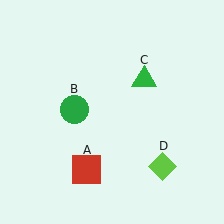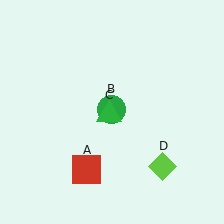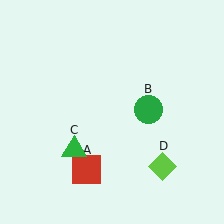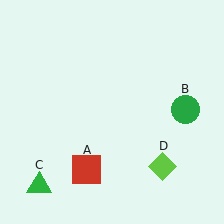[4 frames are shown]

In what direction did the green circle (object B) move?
The green circle (object B) moved right.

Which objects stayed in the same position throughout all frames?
Red square (object A) and lime diamond (object D) remained stationary.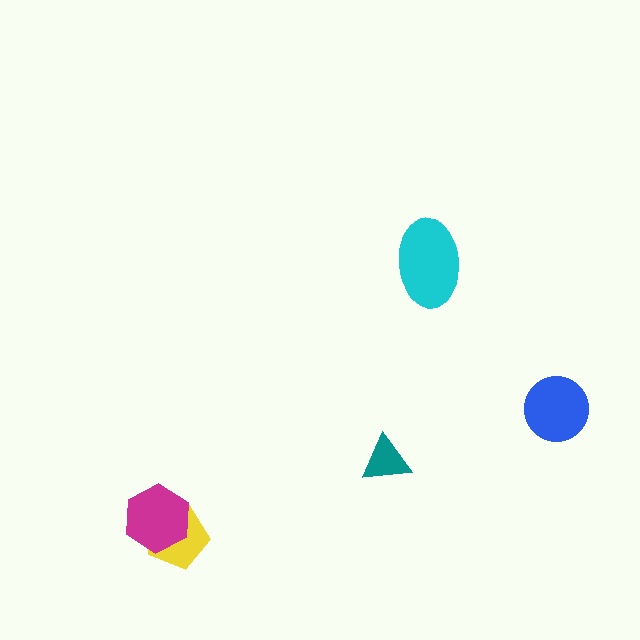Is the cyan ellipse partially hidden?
No, no other shape covers it.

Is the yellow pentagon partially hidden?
Yes, it is partially covered by another shape.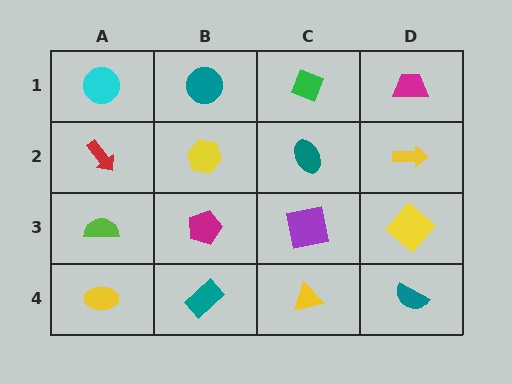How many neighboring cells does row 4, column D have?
2.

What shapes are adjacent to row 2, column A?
A cyan circle (row 1, column A), a lime semicircle (row 3, column A), a yellow hexagon (row 2, column B).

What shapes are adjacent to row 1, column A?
A red arrow (row 2, column A), a teal circle (row 1, column B).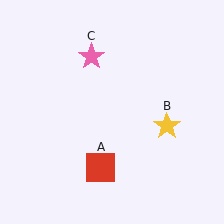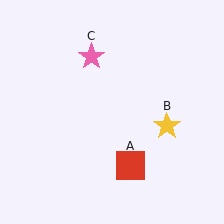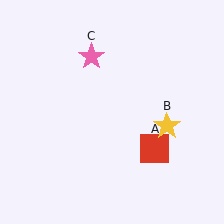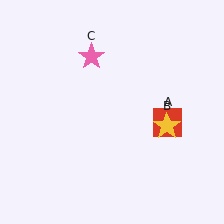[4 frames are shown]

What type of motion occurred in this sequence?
The red square (object A) rotated counterclockwise around the center of the scene.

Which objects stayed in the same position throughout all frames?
Yellow star (object B) and pink star (object C) remained stationary.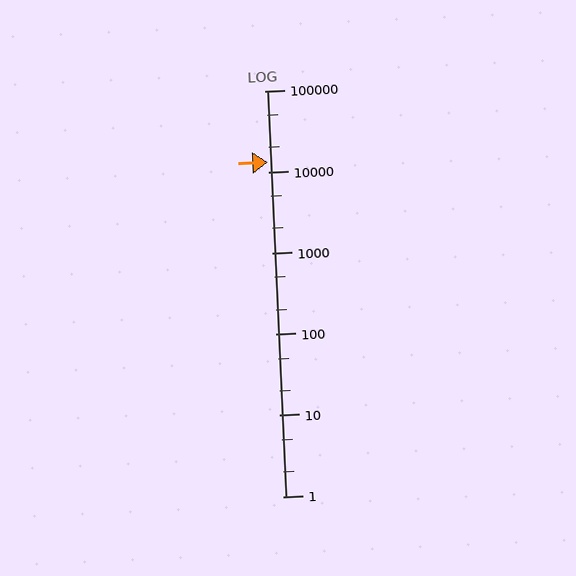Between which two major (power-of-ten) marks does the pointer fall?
The pointer is between 10000 and 100000.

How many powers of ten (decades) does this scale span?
The scale spans 5 decades, from 1 to 100000.